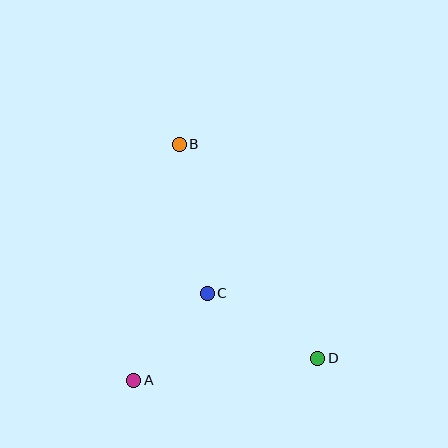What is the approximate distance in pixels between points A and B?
The distance between A and B is approximately 240 pixels.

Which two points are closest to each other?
Points A and C are closest to each other.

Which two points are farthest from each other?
Points B and D are farthest from each other.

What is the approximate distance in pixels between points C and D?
The distance between C and D is approximately 128 pixels.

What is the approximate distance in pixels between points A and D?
The distance between A and D is approximately 185 pixels.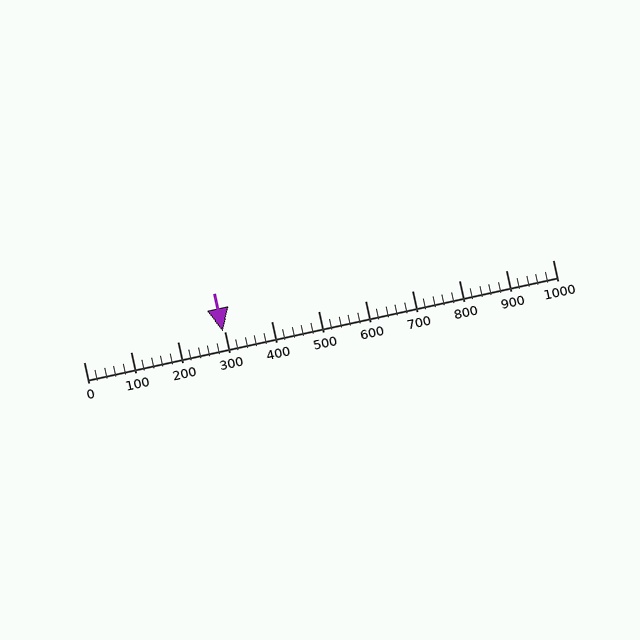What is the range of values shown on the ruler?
The ruler shows values from 0 to 1000.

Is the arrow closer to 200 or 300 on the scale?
The arrow is closer to 300.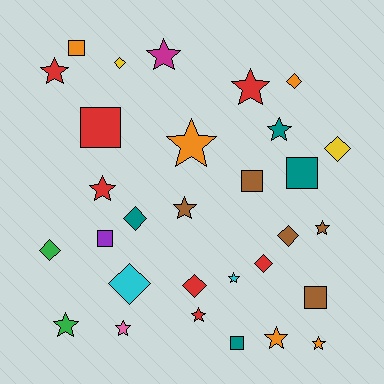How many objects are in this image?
There are 30 objects.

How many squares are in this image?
There are 7 squares.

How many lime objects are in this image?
There are no lime objects.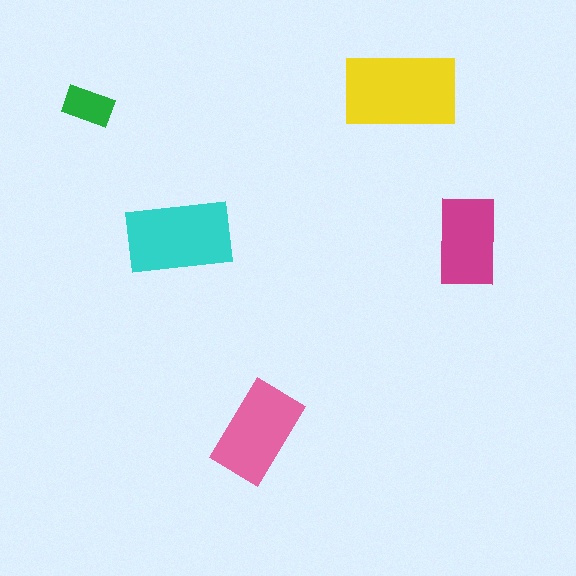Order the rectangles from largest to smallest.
the yellow one, the cyan one, the pink one, the magenta one, the green one.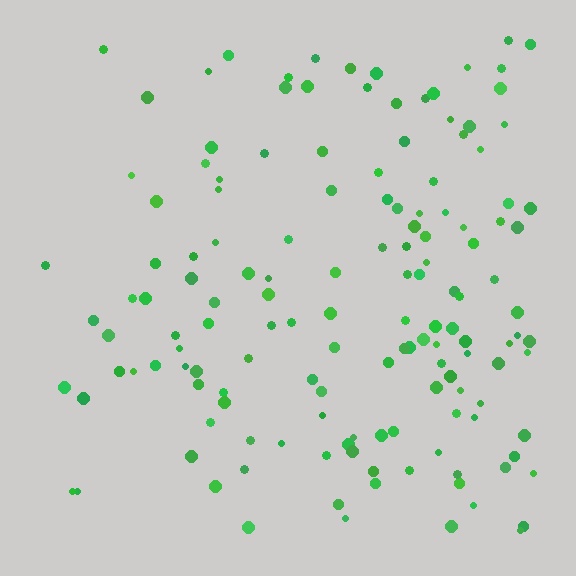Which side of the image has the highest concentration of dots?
The right.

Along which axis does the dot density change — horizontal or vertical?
Horizontal.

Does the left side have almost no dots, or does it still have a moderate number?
Still a moderate number, just noticeably fewer than the right.